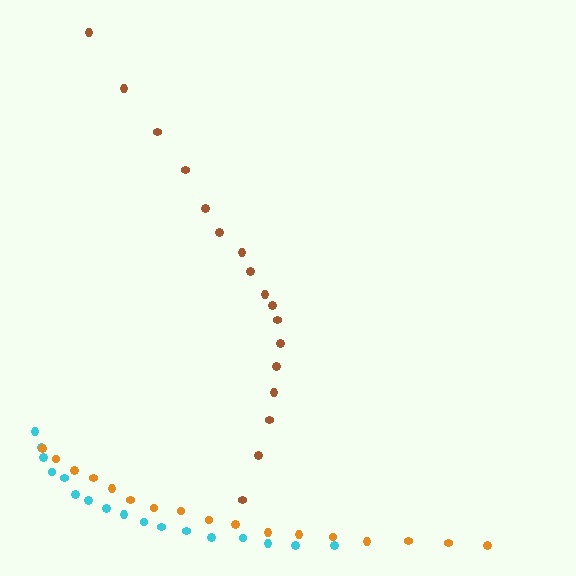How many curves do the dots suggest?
There are 3 distinct paths.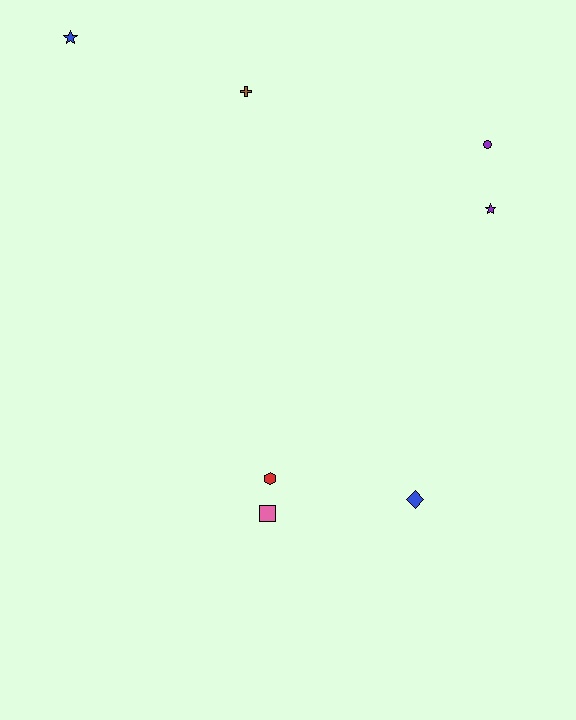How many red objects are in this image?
There is 1 red object.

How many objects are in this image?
There are 7 objects.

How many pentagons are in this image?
There are no pentagons.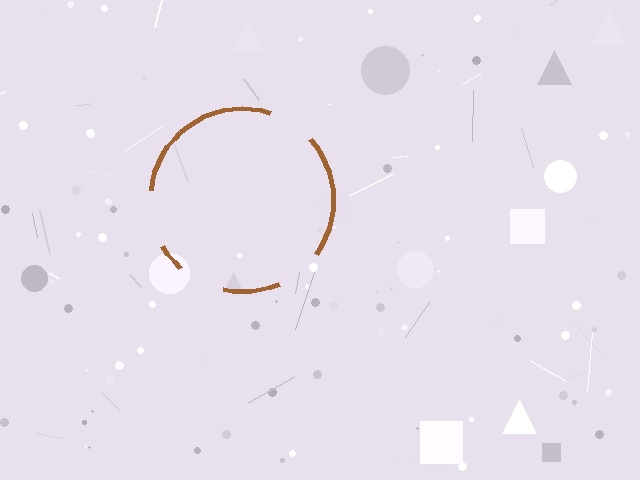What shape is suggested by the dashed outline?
The dashed outline suggests a circle.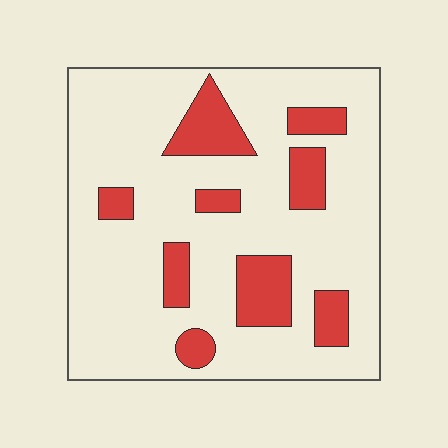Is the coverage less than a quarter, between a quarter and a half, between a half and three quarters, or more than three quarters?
Less than a quarter.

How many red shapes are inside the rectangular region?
9.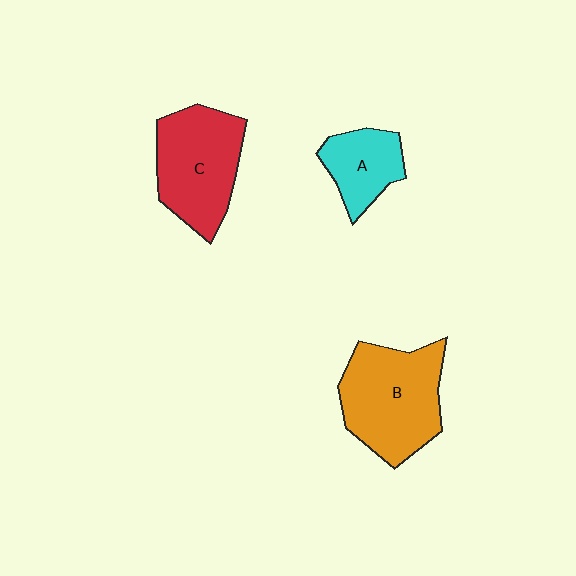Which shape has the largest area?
Shape B (orange).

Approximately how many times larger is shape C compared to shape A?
Approximately 1.7 times.